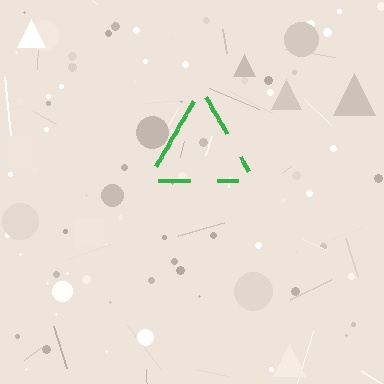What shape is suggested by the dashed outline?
The dashed outline suggests a triangle.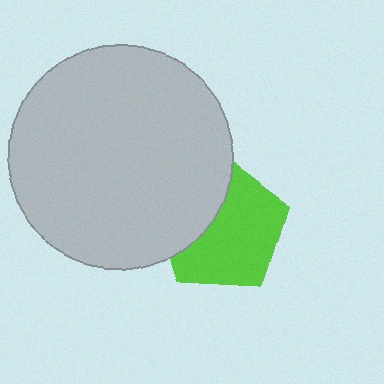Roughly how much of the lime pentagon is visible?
Most of it is visible (roughly 65%).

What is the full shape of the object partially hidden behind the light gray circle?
The partially hidden object is a lime pentagon.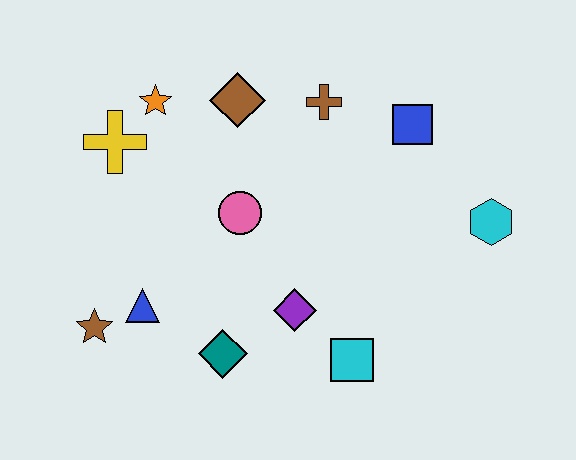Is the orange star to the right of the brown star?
Yes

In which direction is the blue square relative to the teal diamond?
The blue square is above the teal diamond.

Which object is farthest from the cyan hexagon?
The brown star is farthest from the cyan hexagon.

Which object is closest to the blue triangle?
The brown star is closest to the blue triangle.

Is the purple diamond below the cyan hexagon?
Yes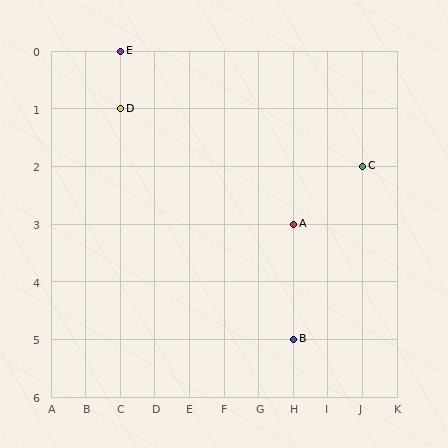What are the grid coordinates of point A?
Point A is at grid coordinates (H, 3).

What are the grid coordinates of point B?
Point B is at grid coordinates (H, 5).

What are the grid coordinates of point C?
Point C is at grid coordinates (J, 2).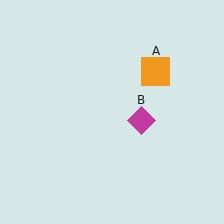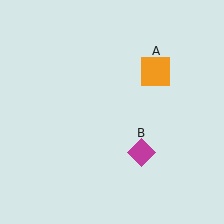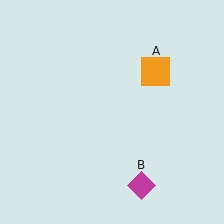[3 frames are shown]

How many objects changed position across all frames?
1 object changed position: magenta diamond (object B).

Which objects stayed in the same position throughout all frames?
Orange square (object A) remained stationary.